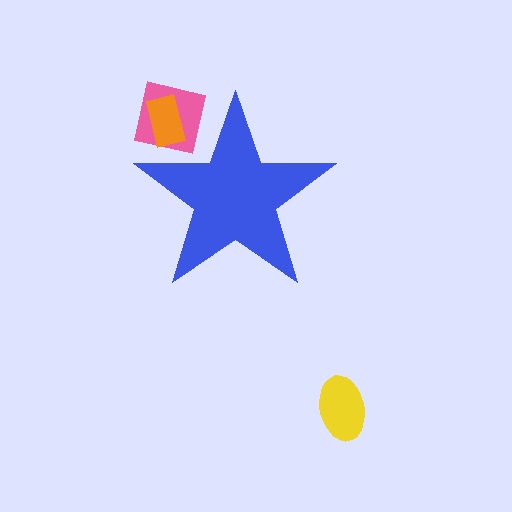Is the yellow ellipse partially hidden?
No, the yellow ellipse is fully visible.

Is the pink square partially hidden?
Yes, the pink square is partially hidden behind the blue star.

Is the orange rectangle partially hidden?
Yes, the orange rectangle is partially hidden behind the blue star.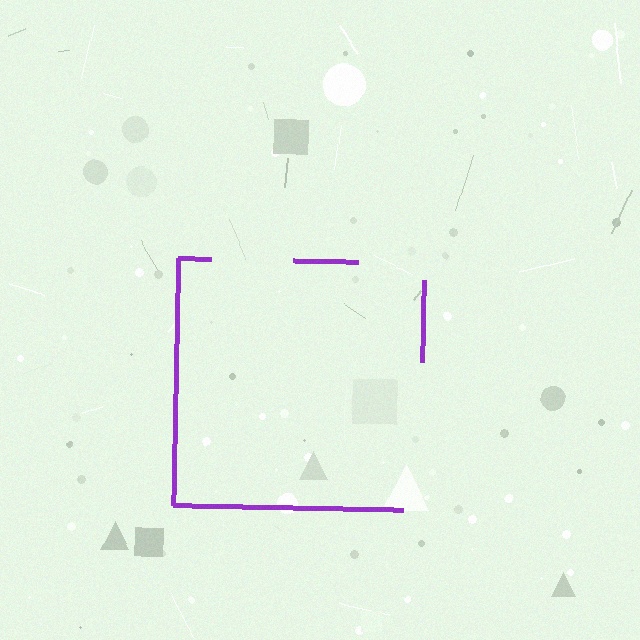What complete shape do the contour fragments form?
The contour fragments form a square.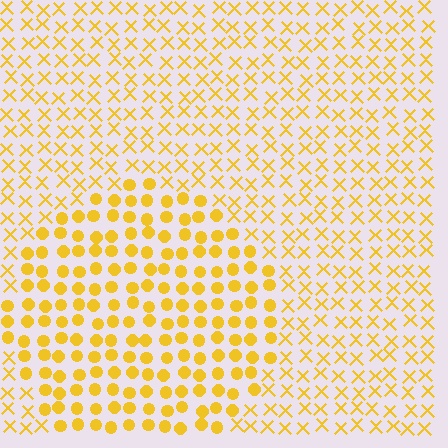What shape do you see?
I see a circle.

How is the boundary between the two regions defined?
The boundary is defined by a change in element shape: circles inside vs. X marks outside. All elements share the same color and spacing.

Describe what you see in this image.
The image is filled with small yellow elements arranged in a uniform grid. A circle-shaped region contains circles, while the surrounding area contains X marks. The boundary is defined purely by the change in element shape.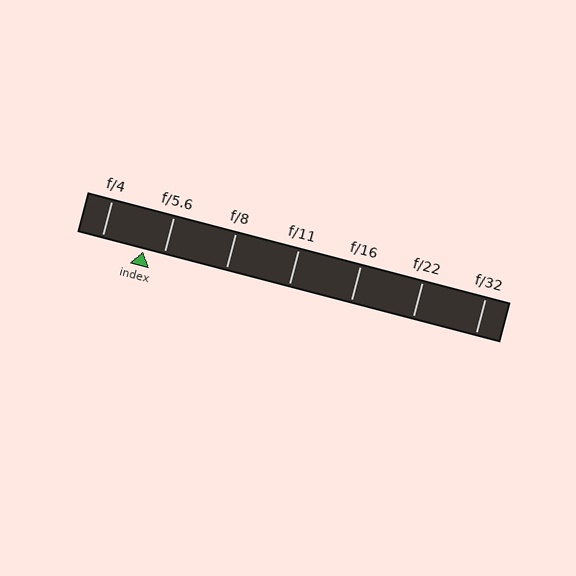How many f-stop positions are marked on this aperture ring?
There are 7 f-stop positions marked.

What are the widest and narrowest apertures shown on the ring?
The widest aperture shown is f/4 and the narrowest is f/32.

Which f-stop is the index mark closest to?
The index mark is closest to f/5.6.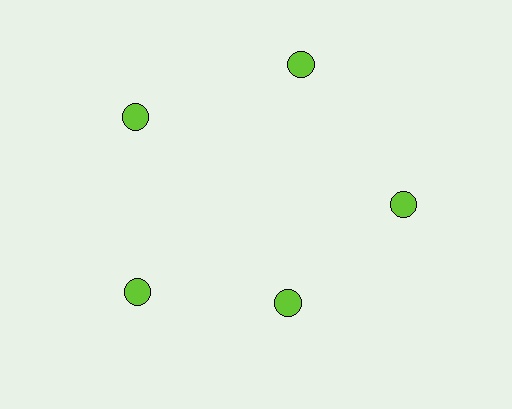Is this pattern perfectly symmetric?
No. The 5 lime circles are arranged in a ring, but one element near the 5 o'clock position is pulled inward toward the center, breaking the 5-fold rotational symmetry.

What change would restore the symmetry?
The symmetry would be restored by moving it outward, back onto the ring so that all 5 circles sit at equal angles and equal distance from the center.